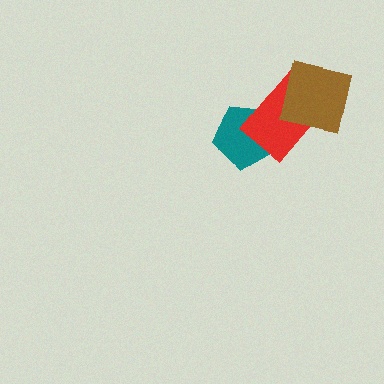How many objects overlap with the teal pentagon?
1 object overlaps with the teal pentagon.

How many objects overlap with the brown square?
1 object overlaps with the brown square.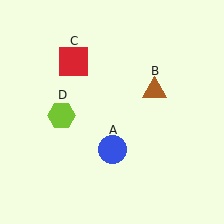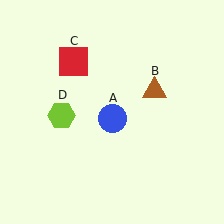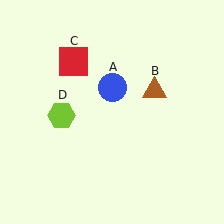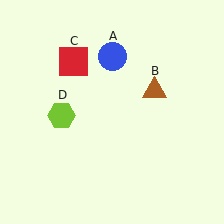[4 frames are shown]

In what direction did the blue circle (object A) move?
The blue circle (object A) moved up.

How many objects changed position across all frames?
1 object changed position: blue circle (object A).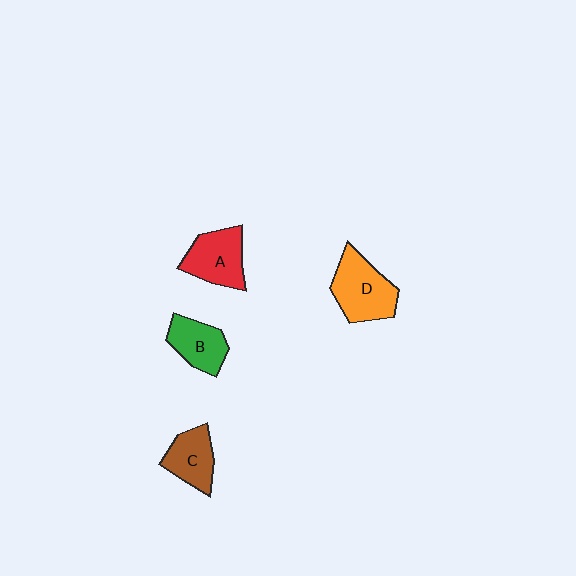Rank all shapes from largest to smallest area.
From largest to smallest: D (orange), A (red), C (brown), B (green).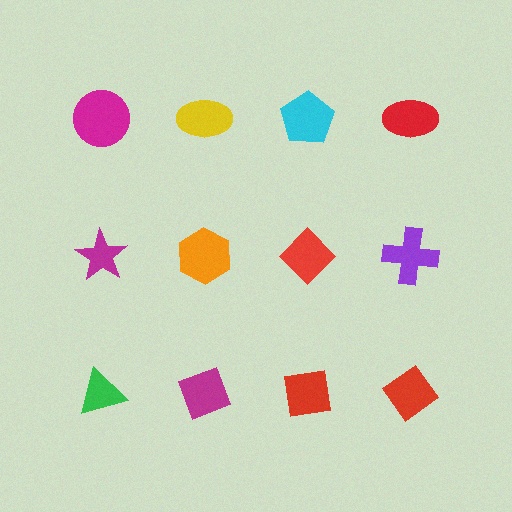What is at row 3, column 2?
A magenta diamond.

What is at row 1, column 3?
A cyan pentagon.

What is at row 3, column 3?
A red square.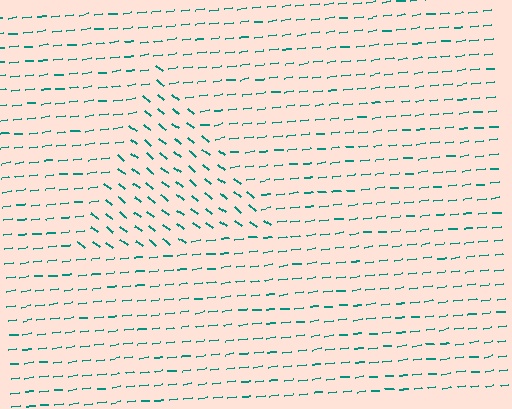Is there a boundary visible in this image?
Yes, there is a texture boundary formed by a change in line orientation.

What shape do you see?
I see a triangle.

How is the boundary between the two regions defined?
The boundary is defined purely by a change in line orientation (approximately 45 degrees difference). All lines are the same color and thickness.